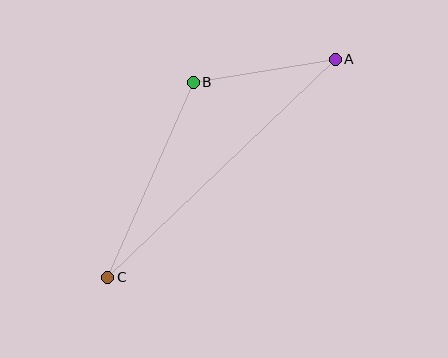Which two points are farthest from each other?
Points A and C are farthest from each other.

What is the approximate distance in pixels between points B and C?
The distance between B and C is approximately 213 pixels.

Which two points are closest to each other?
Points A and B are closest to each other.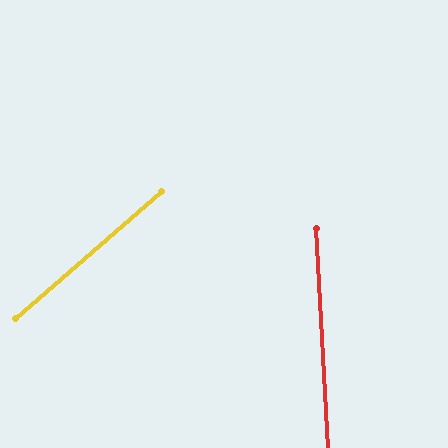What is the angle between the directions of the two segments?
Approximately 52 degrees.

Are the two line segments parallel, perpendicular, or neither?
Neither parallel nor perpendicular — they differ by about 52°.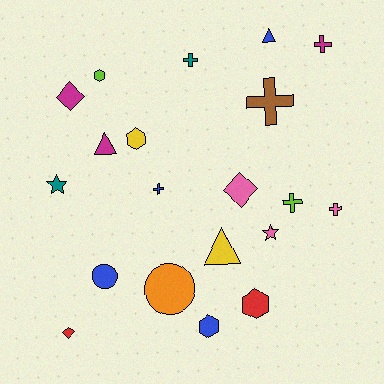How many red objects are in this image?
There are 2 red objects.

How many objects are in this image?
There are 20 objects.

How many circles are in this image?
There are 2 circles.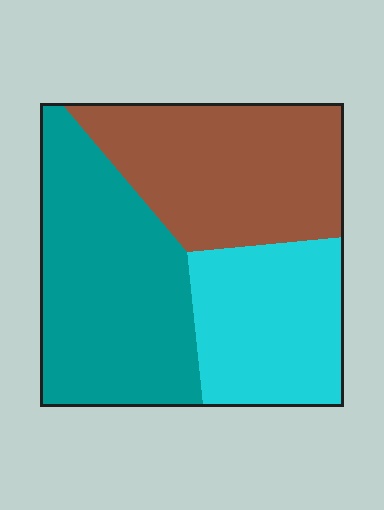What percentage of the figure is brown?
Brown takes up about one third (1/3) of the figure.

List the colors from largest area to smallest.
From largest to smallest: teal, brown, cyan.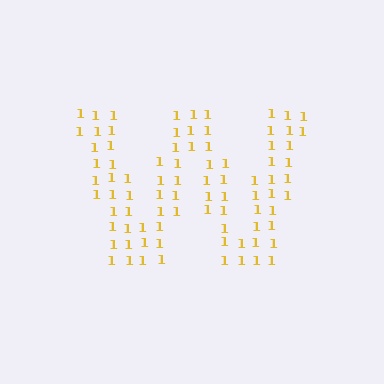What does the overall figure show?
The overall figure shows the letter W.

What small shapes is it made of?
It is made of small digit 1's.